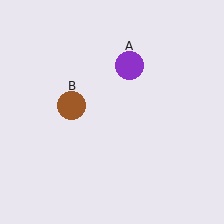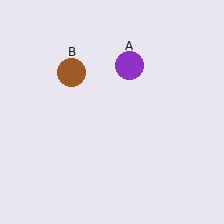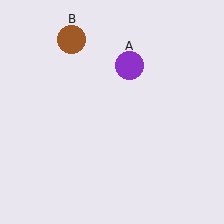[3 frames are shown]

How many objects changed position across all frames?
1 object changed position: brown circle (object B).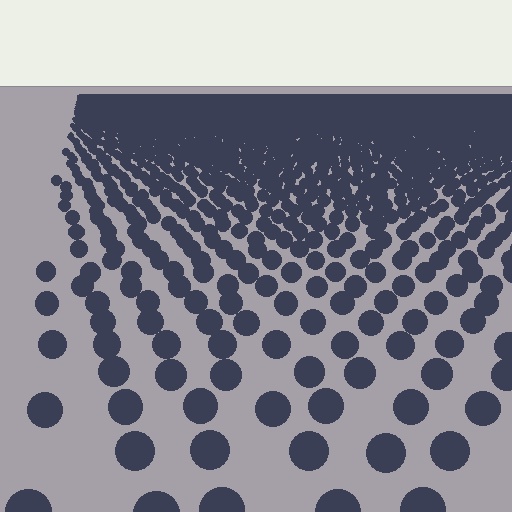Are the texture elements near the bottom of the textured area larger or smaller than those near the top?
Larger. Near the bottom, elements are closer to the viewer and appear at a bigger on-screen size.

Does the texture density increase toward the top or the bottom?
Density increases toward the top.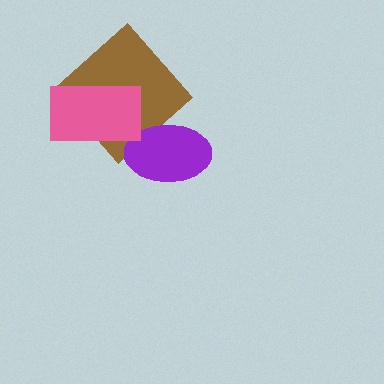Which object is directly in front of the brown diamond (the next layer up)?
The purple ellipse is directly in front of the brown diamond.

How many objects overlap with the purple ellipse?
1 object overlaps with the purple ellipse.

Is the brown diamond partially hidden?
Yes, it is partially covered by another shape.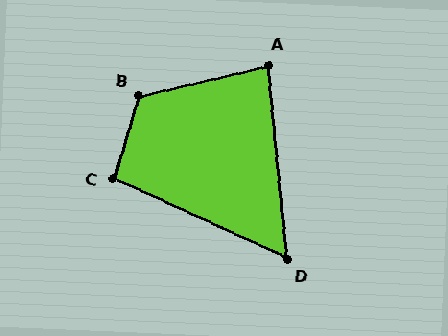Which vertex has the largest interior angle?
B, at approximately 120 degrees.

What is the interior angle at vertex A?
Approximately 83 degrees (acute).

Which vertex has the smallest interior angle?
D, at approximately 60 degrees.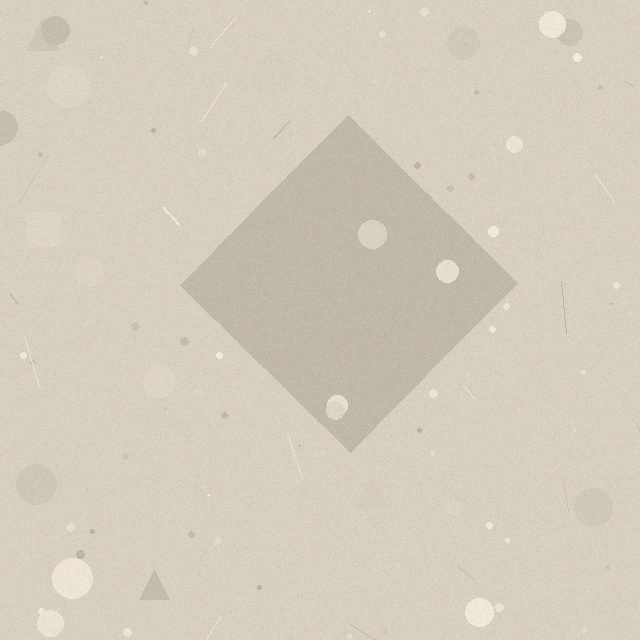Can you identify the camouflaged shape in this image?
The camouflaged shape is a diamond.